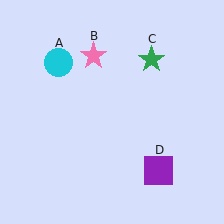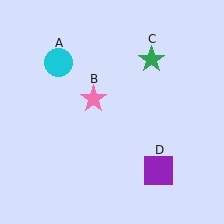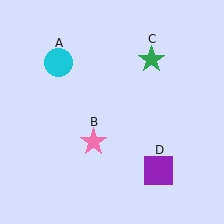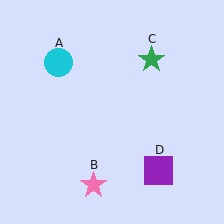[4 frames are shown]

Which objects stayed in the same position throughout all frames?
Cyan circle (object A) and green star (object C) and purple square (object D) remained stationary.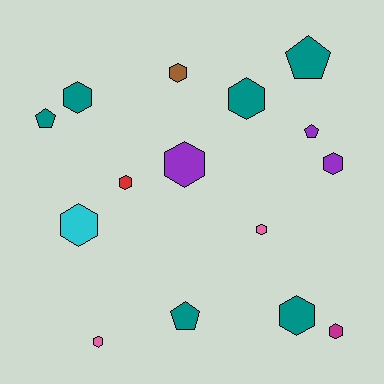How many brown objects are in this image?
There is 1 brown object.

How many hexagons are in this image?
There are 11 hexagons.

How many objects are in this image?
There are 15 objects.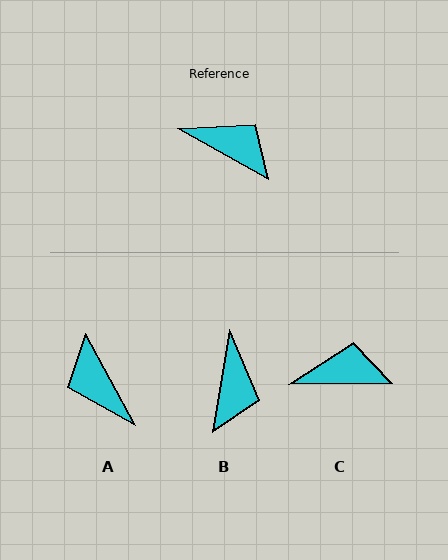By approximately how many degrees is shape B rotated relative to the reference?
Approximately 69 degrees clockwise.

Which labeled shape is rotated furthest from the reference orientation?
A, about 148 degrees away.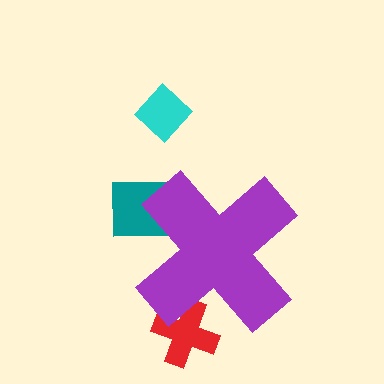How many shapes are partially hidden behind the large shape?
2 shapes are partially hidden.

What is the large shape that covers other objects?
A purple cross.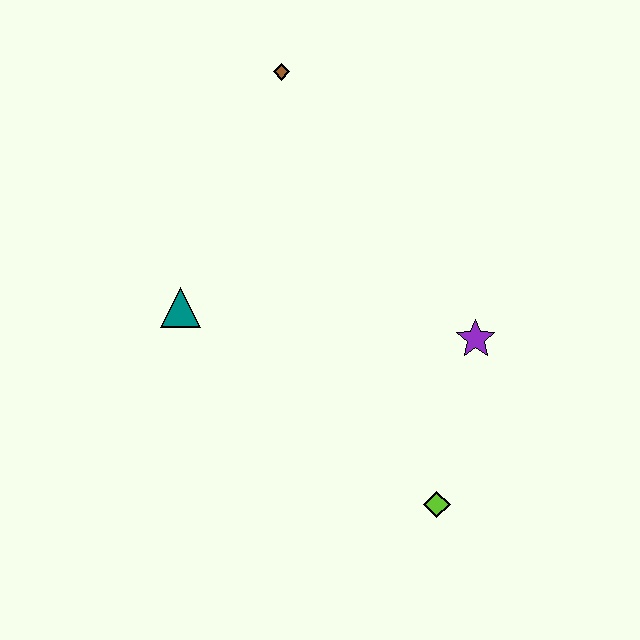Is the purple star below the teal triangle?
Yes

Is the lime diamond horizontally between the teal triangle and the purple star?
Yes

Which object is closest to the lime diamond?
The purple star is closest to the lime diamond.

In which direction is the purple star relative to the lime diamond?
The purple star is above the lime diamond.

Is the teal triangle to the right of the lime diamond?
No